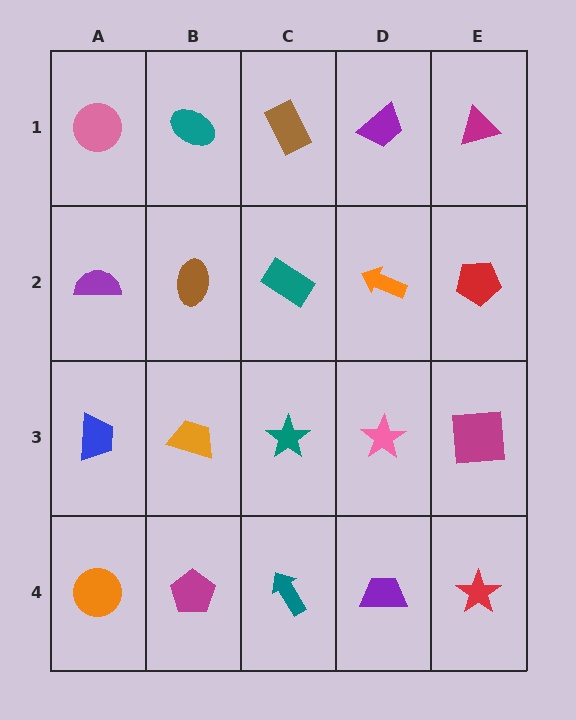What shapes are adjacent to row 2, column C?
A brown rectangle (row 1, column C), a teal star (row 3, column C), a brown ellipse (row 2, column B), an orange arrow (row 2, column D).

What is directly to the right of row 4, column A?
A magenta pentagon.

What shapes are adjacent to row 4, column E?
A magenta square (row 3, column E), a purple trapezoid (row 4, column D).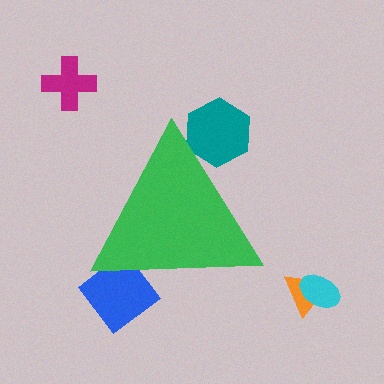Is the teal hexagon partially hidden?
Yes, the teal hexagon is partially hidden behind the green triangle.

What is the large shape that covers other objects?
A green triangle.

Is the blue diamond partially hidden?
Yes, the blue diamond is partially hidden behind the green triangle.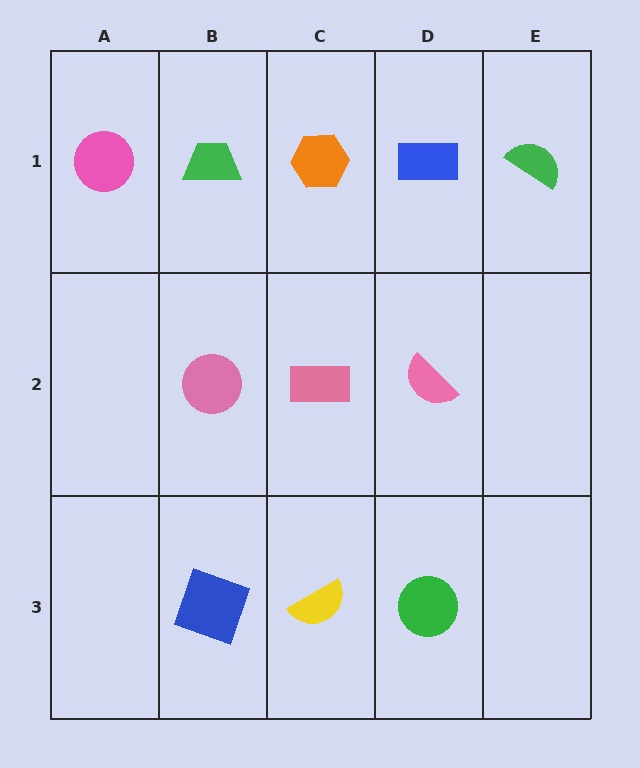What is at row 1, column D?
A blue rectangle.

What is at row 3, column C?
A yellow semicircle.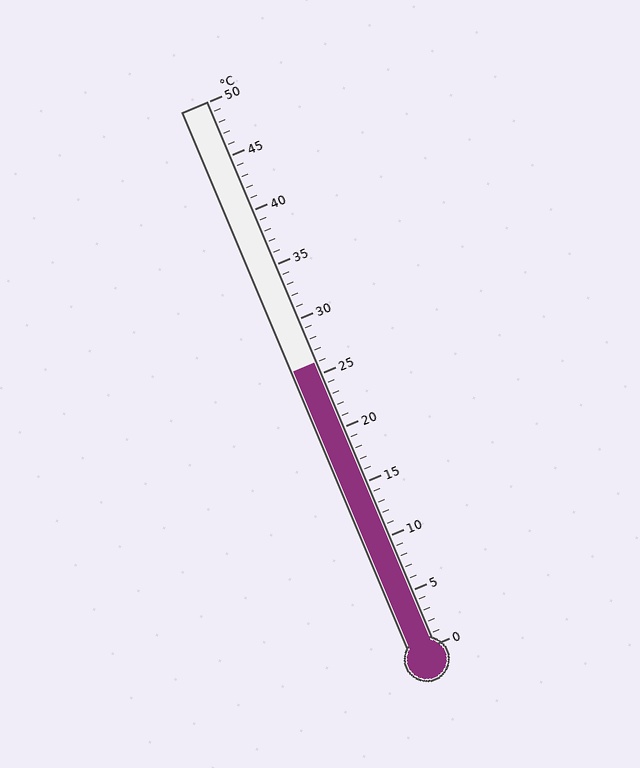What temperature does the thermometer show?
The thermometer shows approximately 26°C.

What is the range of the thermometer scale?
The thermometer scale ranges from 0°C to 50°C.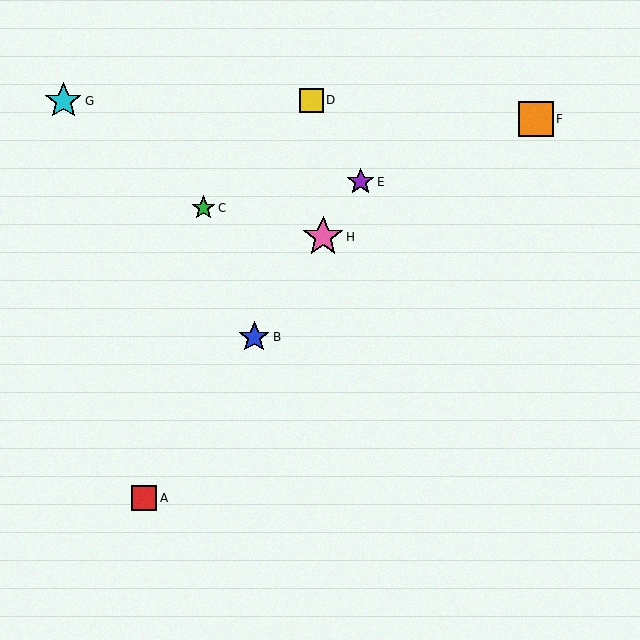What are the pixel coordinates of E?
Object E is at (361, 182).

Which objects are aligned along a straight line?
Objects A, B, E, H are aligned along a straight line.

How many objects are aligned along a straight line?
4 objects (A, B, E, H) are aligned along a straight line.